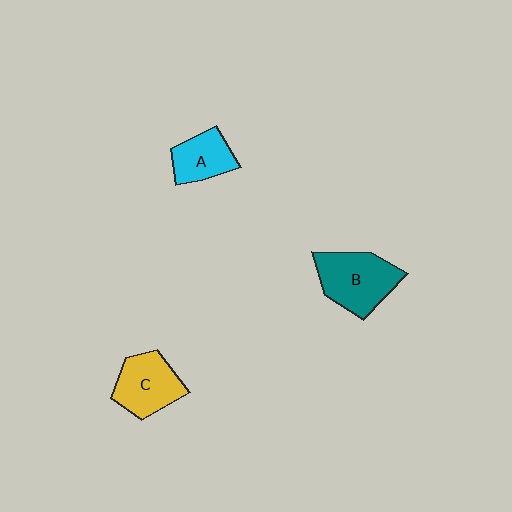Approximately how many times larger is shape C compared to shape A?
Approximately 1.3 times.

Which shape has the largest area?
Shape B (teal).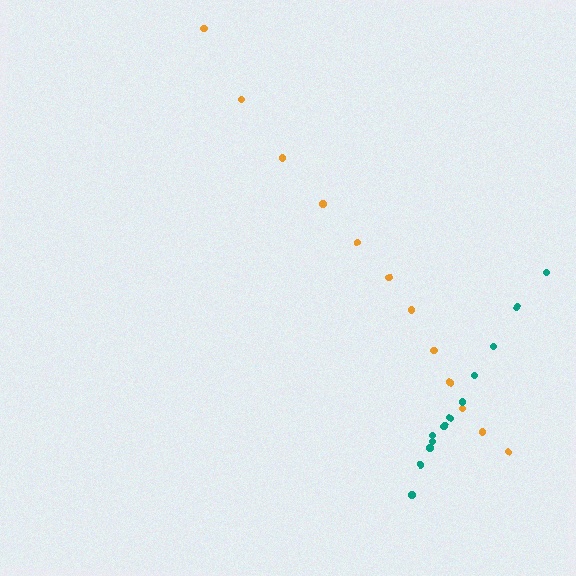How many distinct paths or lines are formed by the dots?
There are 2 distinct paths.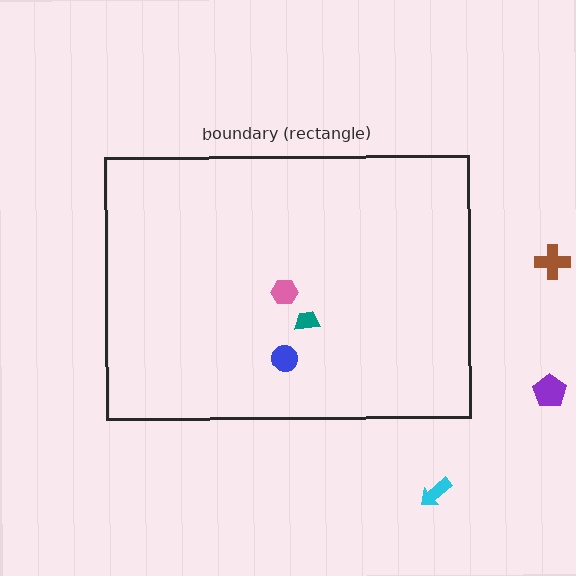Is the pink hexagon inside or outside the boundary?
Inside.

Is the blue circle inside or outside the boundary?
Inside.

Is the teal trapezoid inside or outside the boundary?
Inside.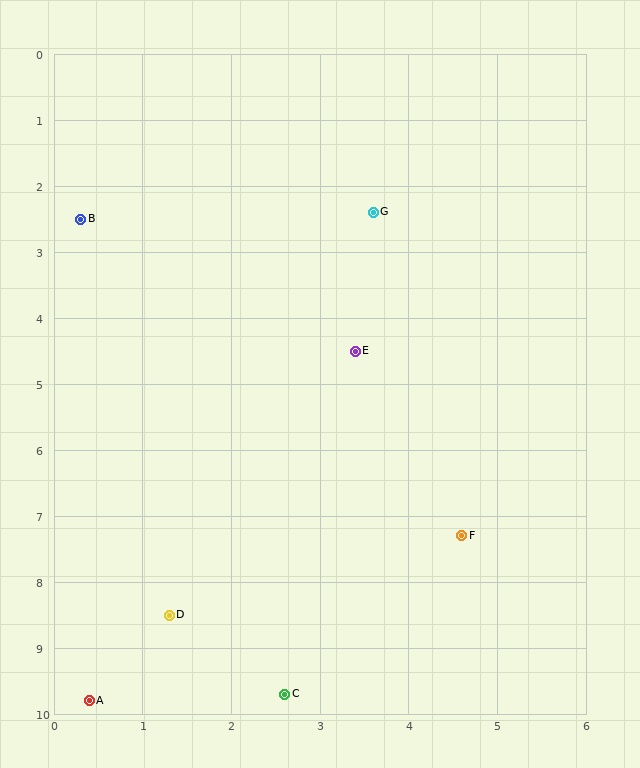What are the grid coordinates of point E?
Point E is at approximately (3.4, 4.5).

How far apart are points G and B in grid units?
Points G and B are about 3.3 grid units apart.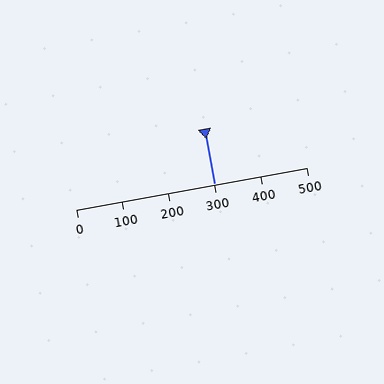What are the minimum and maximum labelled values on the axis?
The axis runs from 0 to 500.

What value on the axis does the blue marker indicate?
The marker indicates approximately 300.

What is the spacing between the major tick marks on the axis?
The major ticks are spaced 100 apart.